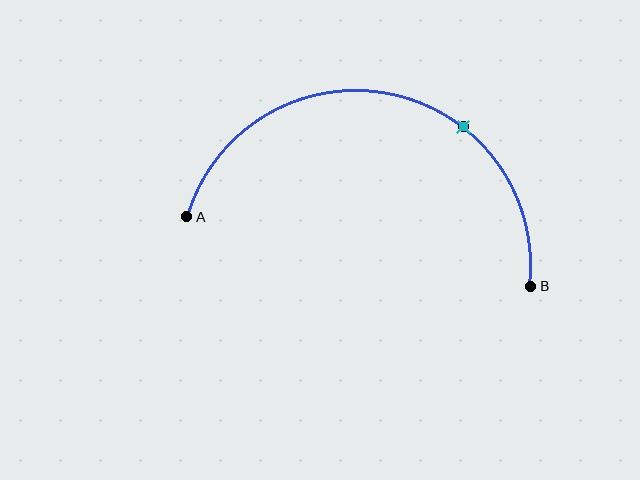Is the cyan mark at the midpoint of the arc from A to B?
No. The cyan mark lies on the arc but is closer to endpoint B. The arc midpoint would be at the point on the curve equidistant along the arc from both A and B.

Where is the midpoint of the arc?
The arc midpoint is the point on the curve farthest from the straight line joining A and B. It sits above that line.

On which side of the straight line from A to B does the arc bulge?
The arc bulges above the straight line connecting A and B.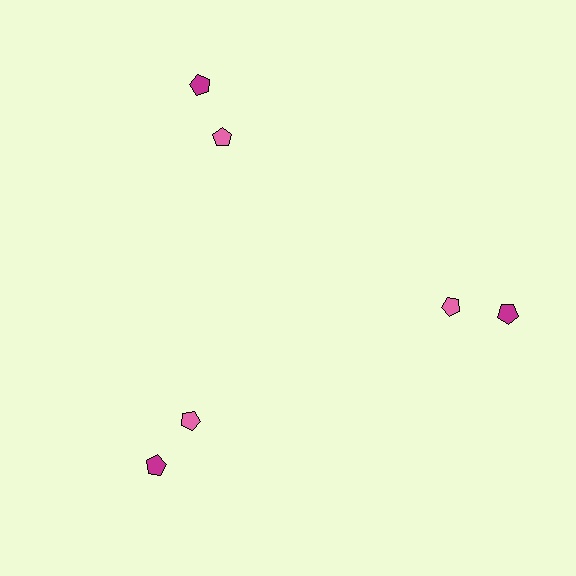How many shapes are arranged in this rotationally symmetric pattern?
There are 6 shapes, arranged in 3 groups of 2.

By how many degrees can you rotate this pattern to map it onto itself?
The pattern maps onto itself every 120 degrees of rotation.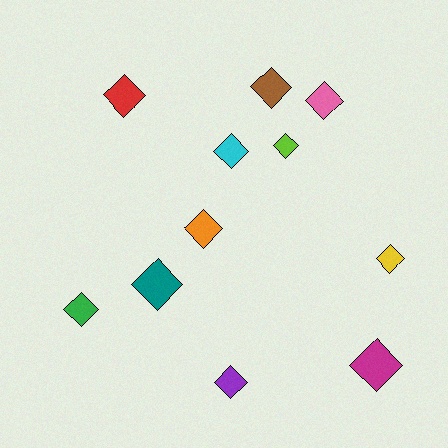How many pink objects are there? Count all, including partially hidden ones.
There is 1 pink object.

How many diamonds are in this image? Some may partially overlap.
There are 11 diamonds.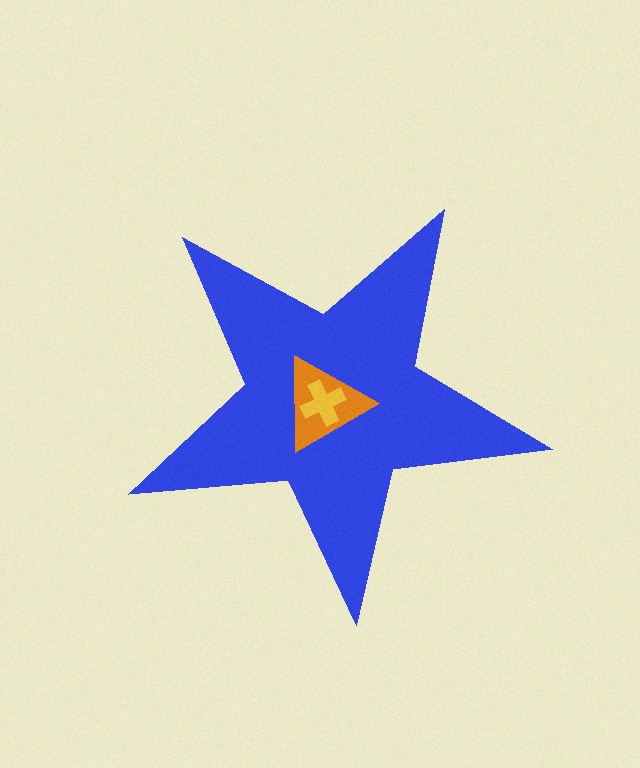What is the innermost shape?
The yellow cross.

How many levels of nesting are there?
3.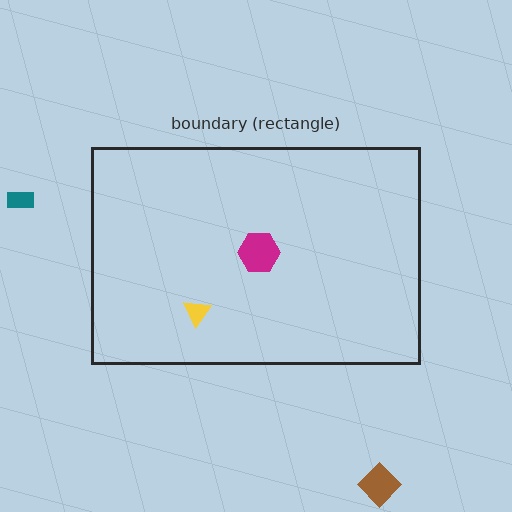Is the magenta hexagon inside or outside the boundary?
Inside.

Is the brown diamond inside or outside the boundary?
Outside.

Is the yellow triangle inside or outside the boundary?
Inside.